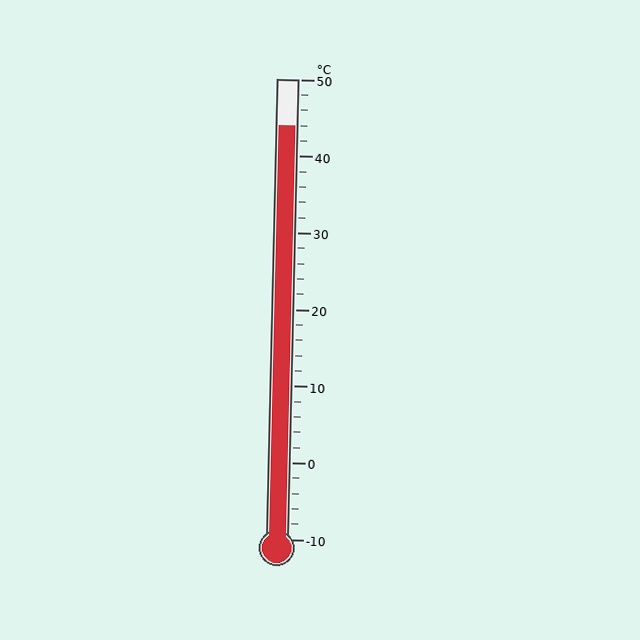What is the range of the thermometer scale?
The thermometer scale ranges from -10°C to 50°C.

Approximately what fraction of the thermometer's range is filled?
The thermometer is filled to approximately 90% of its range.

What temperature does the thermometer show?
The thermometer shows approximately 44°C.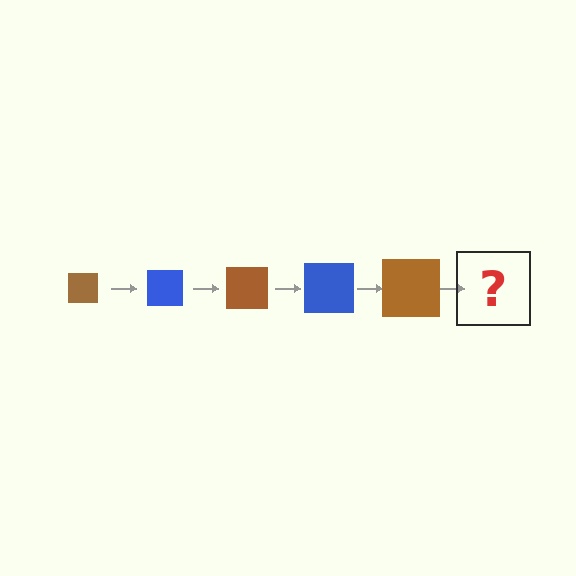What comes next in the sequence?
The next element should be a blue square, larger than the previous one.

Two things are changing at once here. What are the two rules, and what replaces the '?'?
The two rules are that the square grows larger each step and the color cycles through brown and blue. The '?' should be a blue square, larger than the previous one.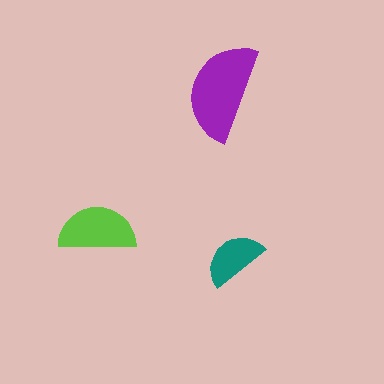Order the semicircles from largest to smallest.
the purple one, the lime one, the teal one.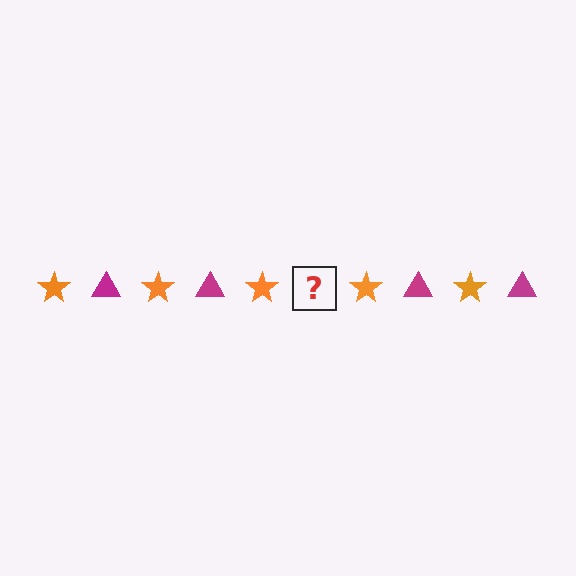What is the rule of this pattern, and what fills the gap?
The rule is that the pattern alternates between orange star and magenta triangle. The gap should be filled with a magenta triangle.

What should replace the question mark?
The question mark should be replaced with a magenta triangle.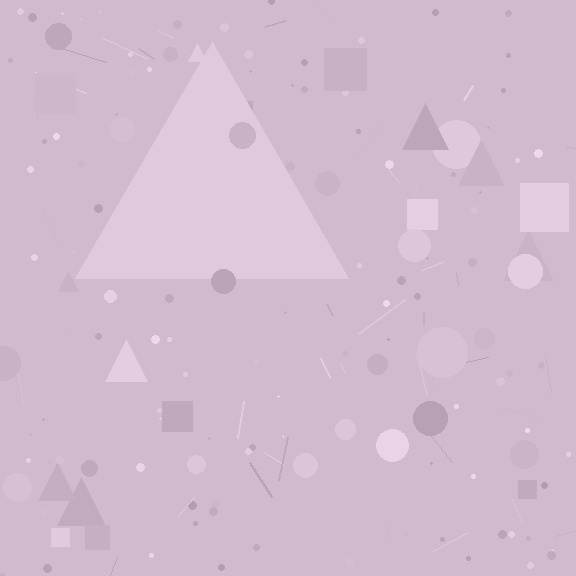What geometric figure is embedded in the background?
A triangle is embedded in the background.